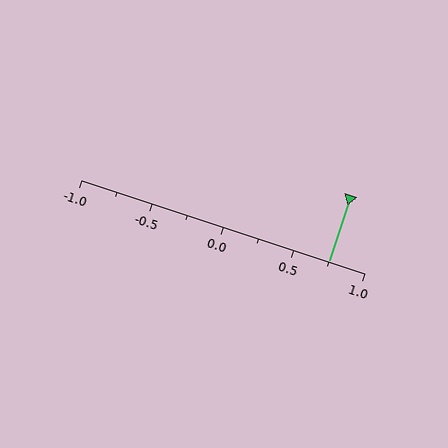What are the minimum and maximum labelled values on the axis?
The axis runs from -1.0 to 1.0.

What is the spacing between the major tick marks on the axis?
The major ticks are spaced 0.5 apart.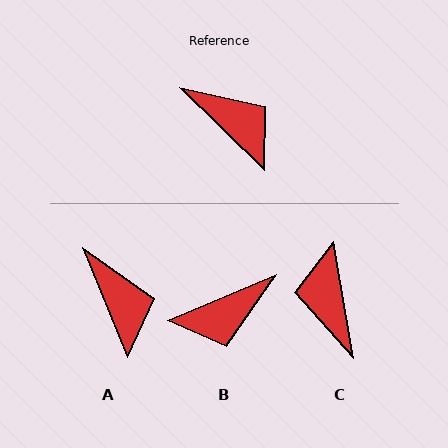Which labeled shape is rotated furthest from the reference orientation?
C, about 144 degrees away.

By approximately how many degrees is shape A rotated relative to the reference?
Approximately 23 degrees clockwise.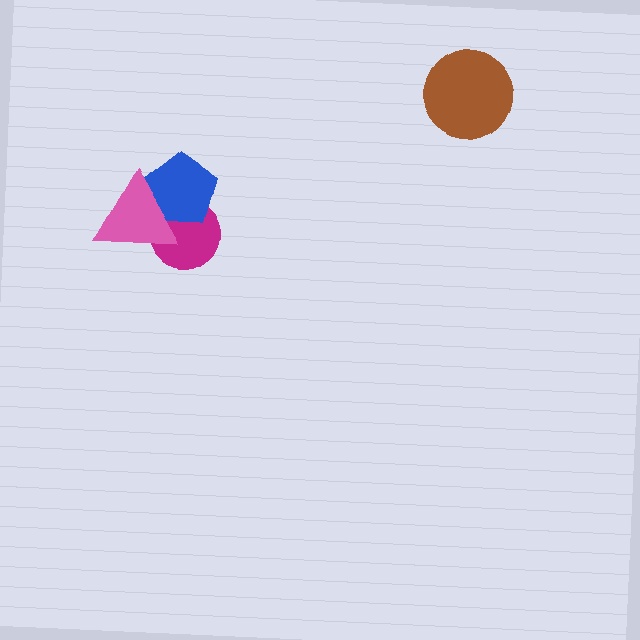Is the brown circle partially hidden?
No, no other shape covers it.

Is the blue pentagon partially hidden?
Yes, it is partially covered by another shape.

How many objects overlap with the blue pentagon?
2 objects overlap with the blue pentagon.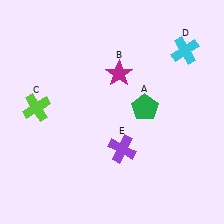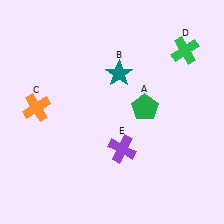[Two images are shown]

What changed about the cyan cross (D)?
In Image 1, D is cyan. In Image 2, it changed to green.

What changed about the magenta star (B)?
In Image 1, B is magenta. In Image 2, it changed to teal.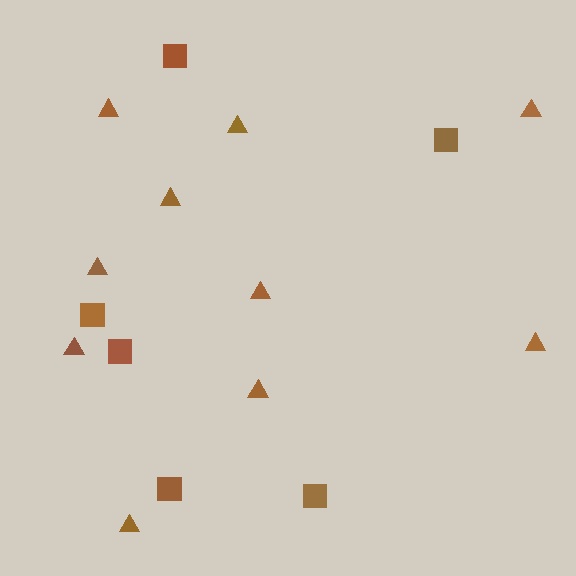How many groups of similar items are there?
There are 2 groups: one group of squares (6) and one group of triangles (10).